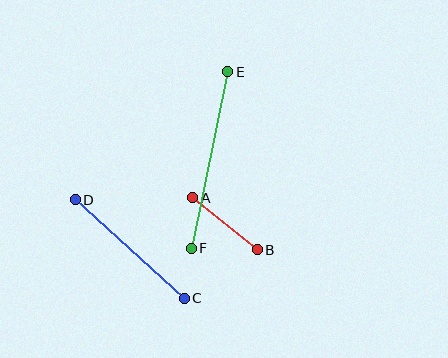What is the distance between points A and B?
The distance is approximately 83 pixels.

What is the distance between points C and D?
The distance is approximately 147 pixels.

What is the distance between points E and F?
The distance is approximately 181 pixels.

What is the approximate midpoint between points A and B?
The midpoint is at approximately (225, 224) pixels.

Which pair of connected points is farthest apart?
Points E and F are farthest apart.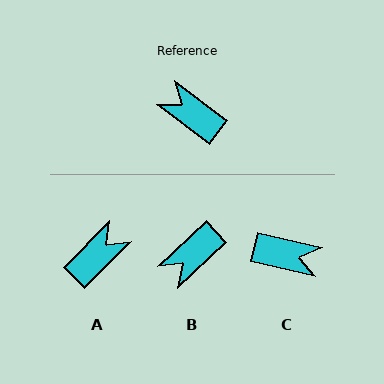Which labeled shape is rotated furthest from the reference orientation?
C, about 156 degrees away.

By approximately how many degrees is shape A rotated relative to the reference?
Approximately 97 degrees clockwise.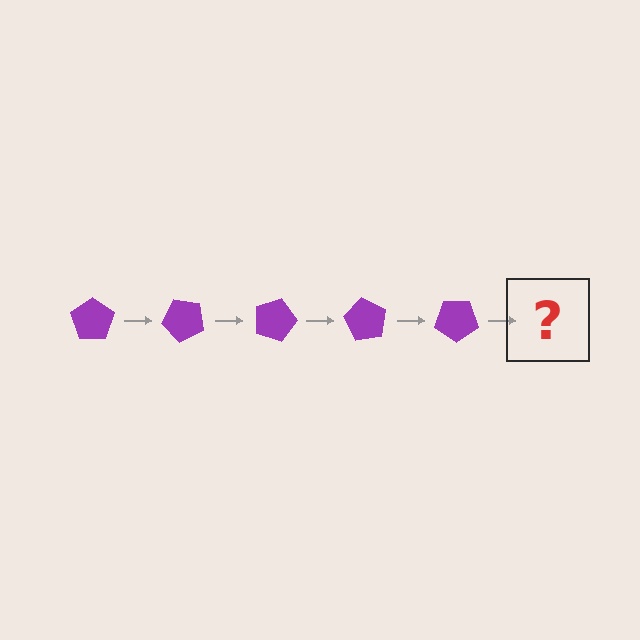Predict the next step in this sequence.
The next step is a purple pentagon rotated 225 degrees.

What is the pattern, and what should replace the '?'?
The pattern is that the pentagon rotates 45 degrees each step. The '?' should be a purple pentagon rotated 225 degrees.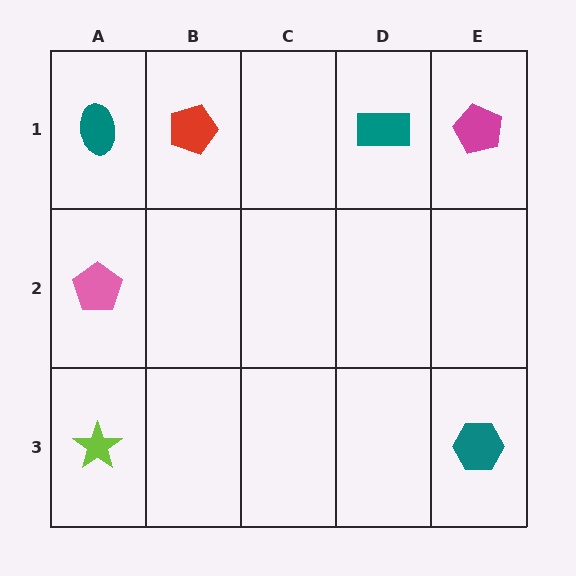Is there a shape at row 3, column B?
No, that cell is empty.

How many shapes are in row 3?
2 shapes.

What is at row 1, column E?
A magenta pentagon.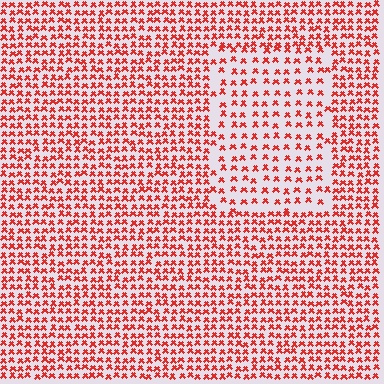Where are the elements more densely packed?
The elements are more densely packed outside the rectangle boundary.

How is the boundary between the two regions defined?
The boundary is defined by a change in element density (approximately 1.8x ratio). All elements are the same color, size, and shape.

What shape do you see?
I see a rectangle.